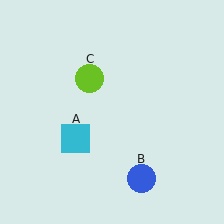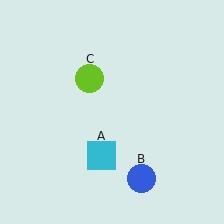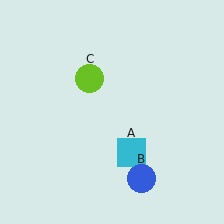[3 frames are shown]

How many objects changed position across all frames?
1 object changed position: cyan square (object A).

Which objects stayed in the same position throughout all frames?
Blue circle (object B) and lime circle (object C) remained stationary.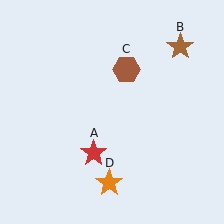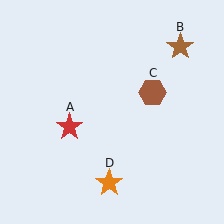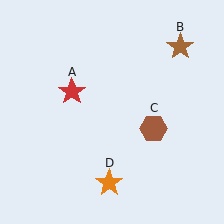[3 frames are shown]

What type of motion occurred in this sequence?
The red star (object A), brown hexagon (object C) rotated clockwise around the center of the scene.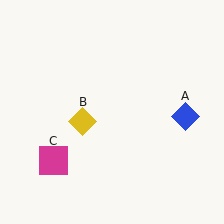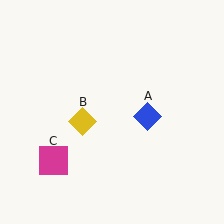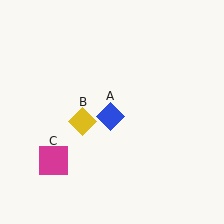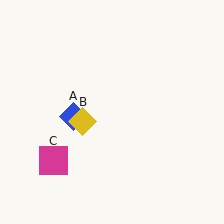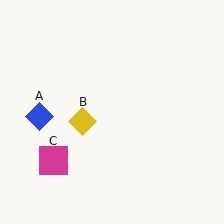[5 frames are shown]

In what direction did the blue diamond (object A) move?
The blue diamond (object A) moved left.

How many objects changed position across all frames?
1 object changed position: blue diamond (object A).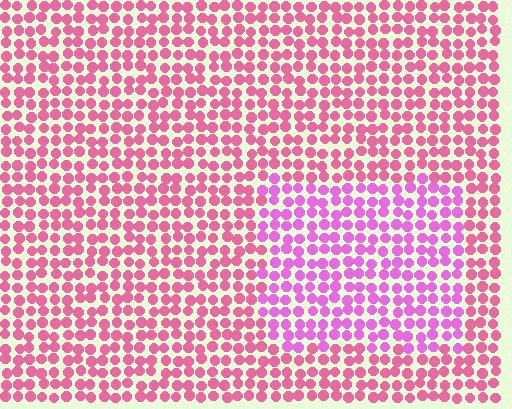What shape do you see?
I see a rectangle.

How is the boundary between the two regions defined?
The boundary is defined purely by a slight shift in hue (about 31 degrees). Spacing, size, and orientation are identical on both sides.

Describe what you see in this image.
The image is filled with small pink elements in a uniform arrangement. A rectangle-shaped region is visible where the elements are tinted to a slightly different hue, forming a subtle color boundary.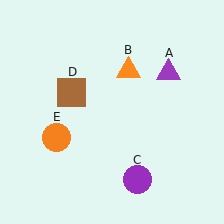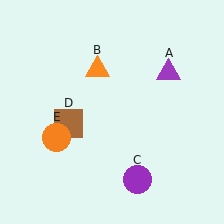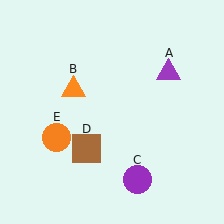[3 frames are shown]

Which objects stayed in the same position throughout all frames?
Purple triangle (object A) and purple circle (object C) and orange circle (object E) remained stationary.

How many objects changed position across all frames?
2 objects changed position: orange triangle (object B), brown square (object D).